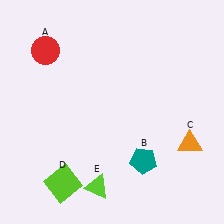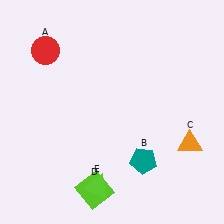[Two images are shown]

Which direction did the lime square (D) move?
The lime square (D) moved right.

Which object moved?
The lime square (D) moved right.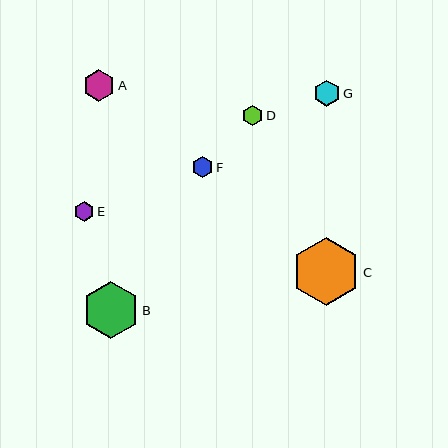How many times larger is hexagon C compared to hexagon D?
Hexagon C is approximately 3.4 times the size of hexagon D.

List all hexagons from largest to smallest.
From largest to smallest: C, B, A, G, F, D, E.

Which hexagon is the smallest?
Hexagon E is the smallest with a size of approximately 20 pixels.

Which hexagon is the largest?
Hexagon C is the largest with a size of approximately 68 pixels.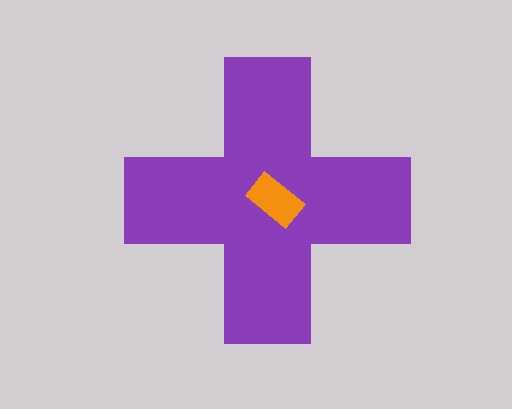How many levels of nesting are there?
2.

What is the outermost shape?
The purple cross.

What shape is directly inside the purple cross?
The orange rectangle.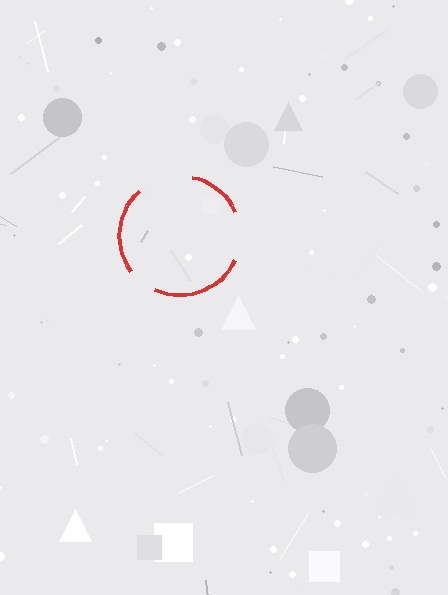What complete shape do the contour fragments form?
The contour fragments form a circle.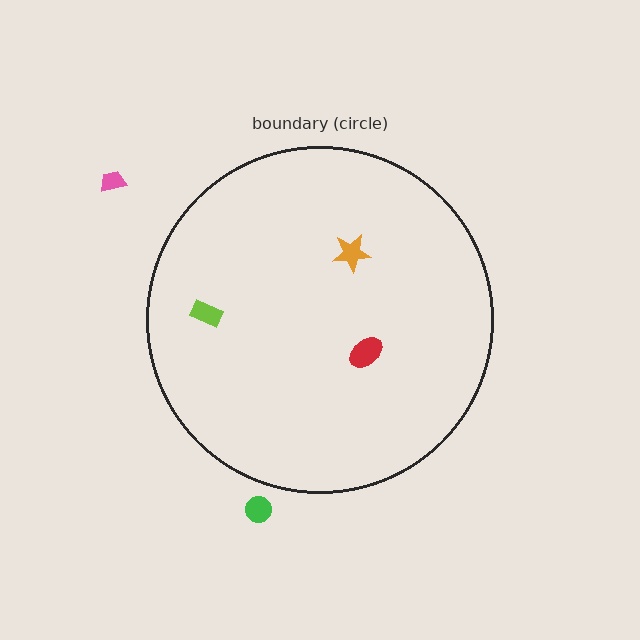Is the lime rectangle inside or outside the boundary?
Inside.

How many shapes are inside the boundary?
3 inside, 2 outside.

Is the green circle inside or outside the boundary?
Outside.